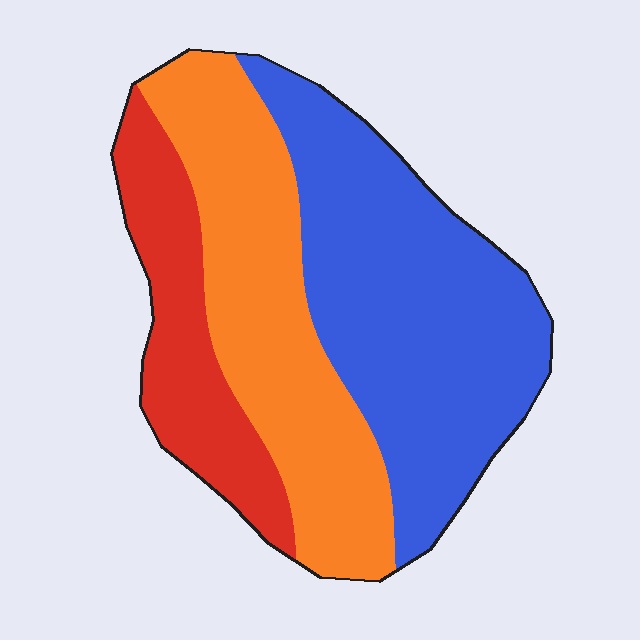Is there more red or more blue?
Blue.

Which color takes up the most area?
Blue, at roughly 45%.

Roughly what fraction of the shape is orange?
Orange covers around 35% of the shape.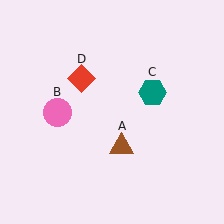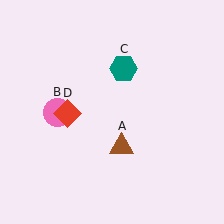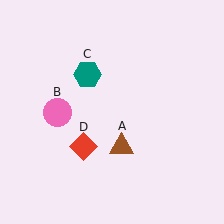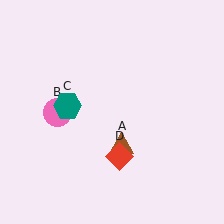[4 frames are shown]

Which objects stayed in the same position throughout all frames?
Brown triangle (object A) and pink circle (object B) remained stationary.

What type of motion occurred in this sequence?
The teal hexagon (object C), red diamond (object D) rotated counterclockwise around the center of the scene.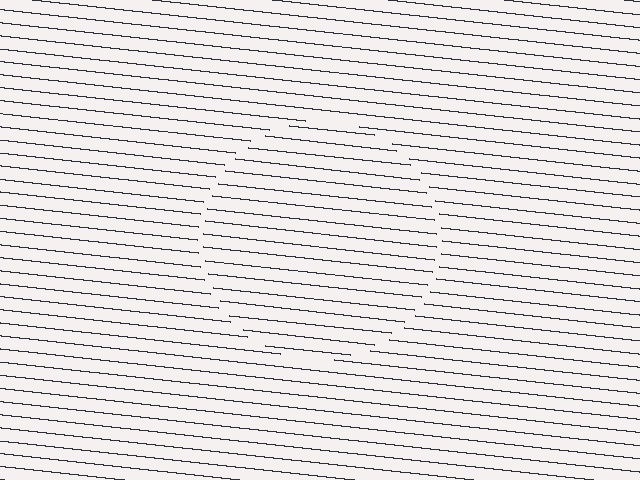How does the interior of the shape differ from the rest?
The interior of the shape contains the same grating, shifted by half a period — the contour is defined by the phase discontinuity where line-ends from the inner and outer gratings abut.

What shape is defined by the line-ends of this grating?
An illusory circle. The interior of the shape contains the same grating, shifted by half a period — the contour is defined by the phase discontinuity where line-ends from the inner and outer gratings abut.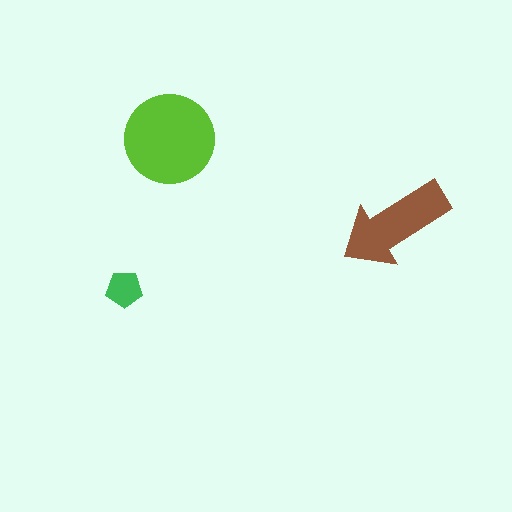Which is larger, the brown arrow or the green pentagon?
The brown arrow.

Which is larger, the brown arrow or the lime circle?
The lime circle.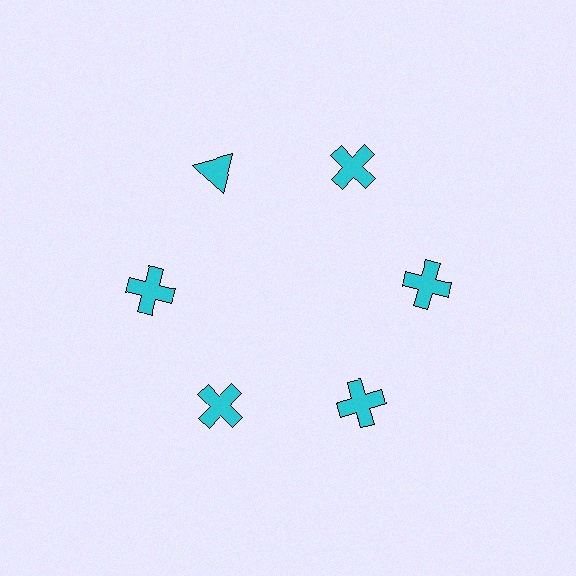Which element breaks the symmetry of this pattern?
The cyan triangle at roughly the 11 o'clock position breaks the symmetry. All other shapes are cyan crosses.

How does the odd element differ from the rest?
It has a different shape: triangle instead of cross.